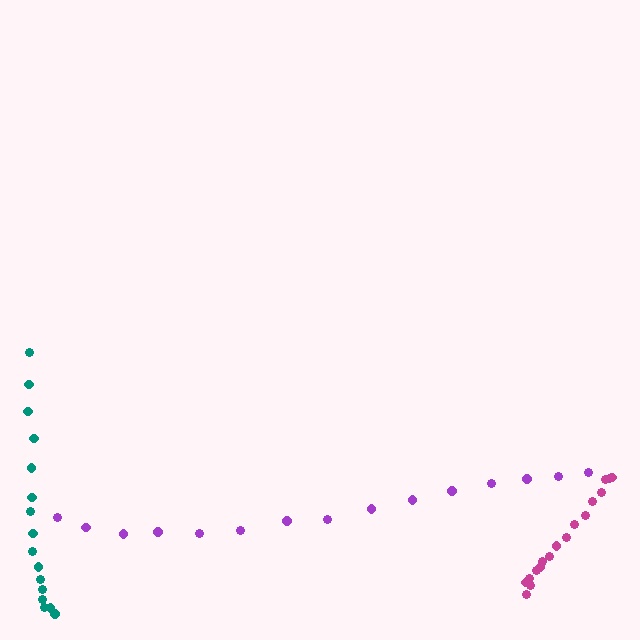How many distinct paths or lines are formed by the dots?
There are 3 distinct paths.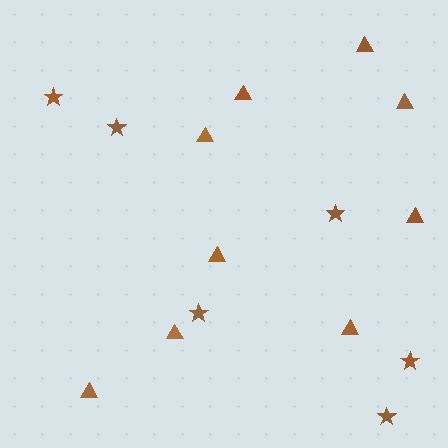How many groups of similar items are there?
There are 2 groups: one group of stars (6) and one group of triangles (9).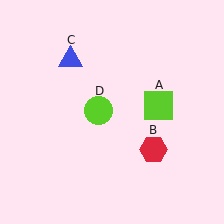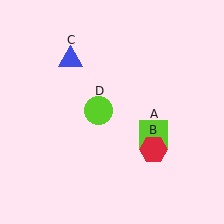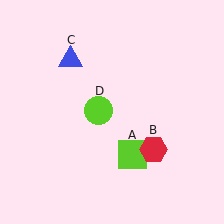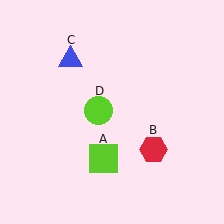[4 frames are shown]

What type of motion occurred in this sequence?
The lime square (object A) rotated clockwise around the center of the scene.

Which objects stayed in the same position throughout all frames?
Red hexagon (object B) and blue triangle (object C) and lime circle (object D) remained stationary.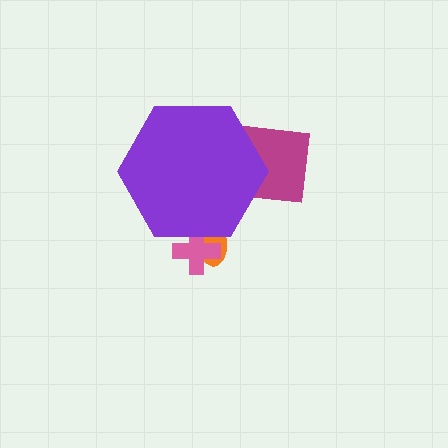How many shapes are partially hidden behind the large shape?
3 shapes are partially hidden.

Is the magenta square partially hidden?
Yes, the magenta square is partially hidden behind the purple hexagon.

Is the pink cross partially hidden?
Yes, the pink cross is partially hidden behind the purple hexagon.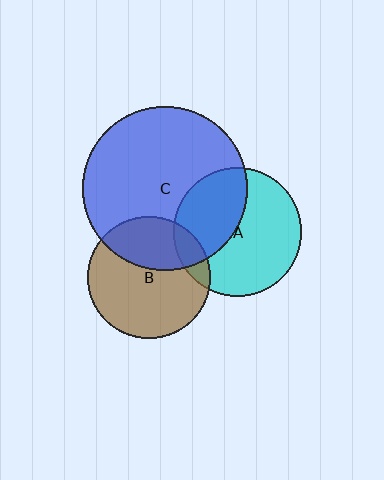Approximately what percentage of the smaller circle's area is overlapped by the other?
Approximately 10%.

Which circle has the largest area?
Circle C (blue).